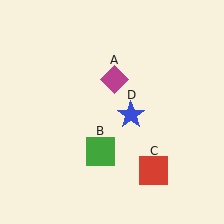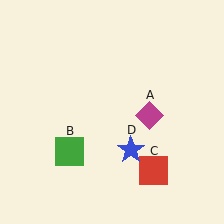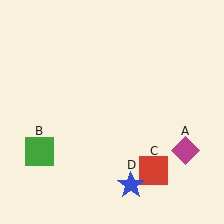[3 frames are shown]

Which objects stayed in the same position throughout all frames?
Red square (object C) remained stationary.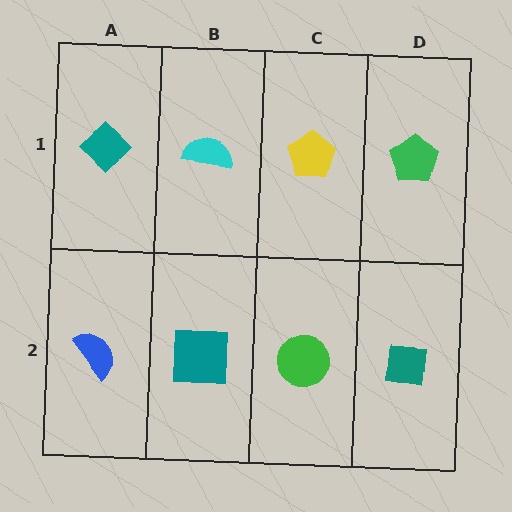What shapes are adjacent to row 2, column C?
A yellow pentagon (row 1, column C), a teal square (row 2, column B), a teal square (row 2, column D).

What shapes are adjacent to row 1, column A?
A blue semicircle (row 2, column A), a cyan semicircle (row 1, column B).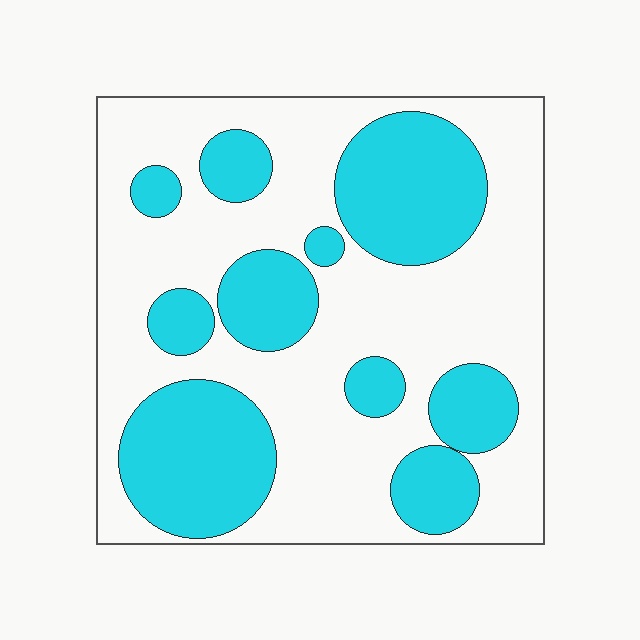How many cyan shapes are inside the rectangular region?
10.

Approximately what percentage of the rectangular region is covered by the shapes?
Approximately 35%.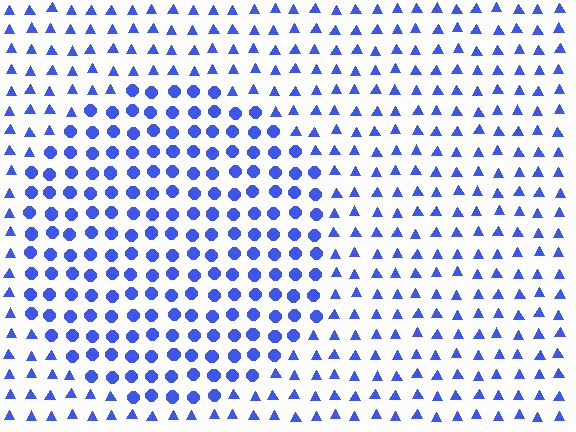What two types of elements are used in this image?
The image uses circles inside the circle region and triangles outside it.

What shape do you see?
I see a circle.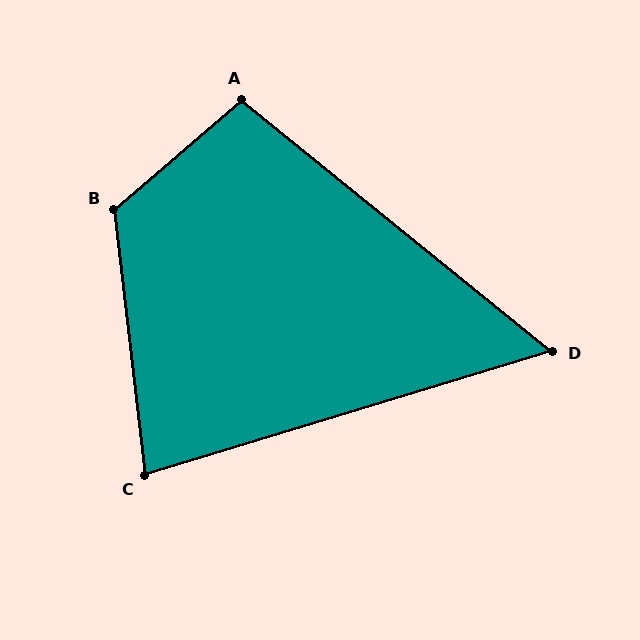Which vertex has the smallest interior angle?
D, at approximately 56 degrees.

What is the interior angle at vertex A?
Approximately 100 degrees (obtuse).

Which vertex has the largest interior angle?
B, at approximately 124 degrees.